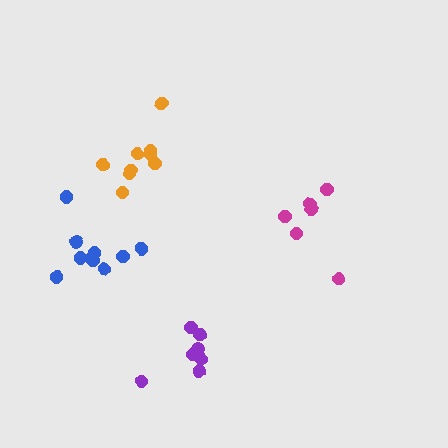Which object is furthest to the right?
The magenta cluster is rightmost.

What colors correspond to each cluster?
The clusters are colored: magenta, orange, purple, blue.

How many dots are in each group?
Group 1: 6 dots, Group 2: 9 dots, Group 3: 7 dots, Group 4: 10 dots (32 total).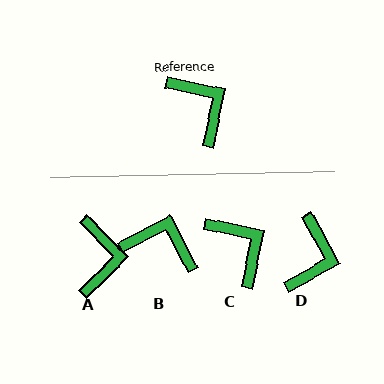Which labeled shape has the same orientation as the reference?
C.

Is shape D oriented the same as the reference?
No, it is off by about 49 degrees.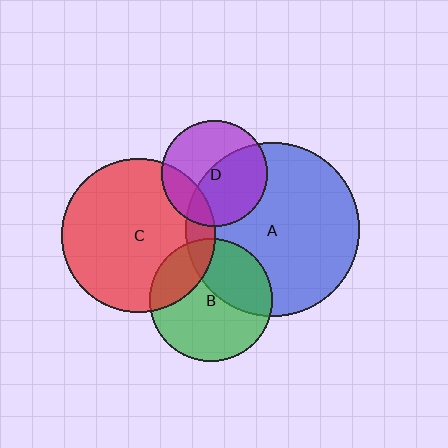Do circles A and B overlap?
Yes.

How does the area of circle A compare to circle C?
Approximately 1.3 times.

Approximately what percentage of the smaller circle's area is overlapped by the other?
Approximately 35%.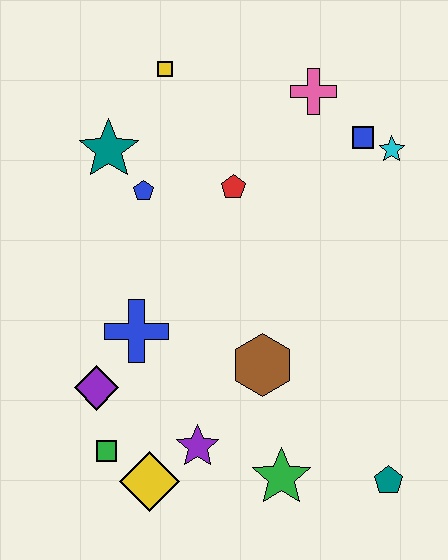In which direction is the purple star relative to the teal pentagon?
The purple star is to the left of the teal pentagon.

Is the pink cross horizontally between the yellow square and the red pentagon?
No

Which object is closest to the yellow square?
The teal star is closest to the yellow square.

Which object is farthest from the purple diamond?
The cyan star is farthest from the purple diamond.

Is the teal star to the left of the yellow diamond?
Yes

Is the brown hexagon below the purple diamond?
No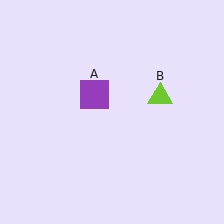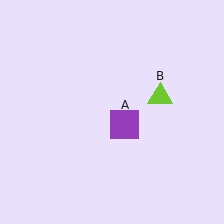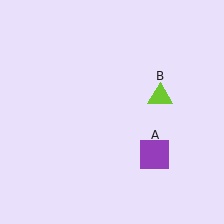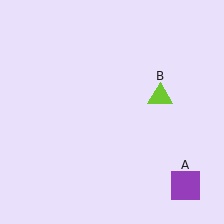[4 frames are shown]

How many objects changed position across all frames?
1 object changed position: purple square (object A).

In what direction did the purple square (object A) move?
The purple square (object A) moved down and to the right.